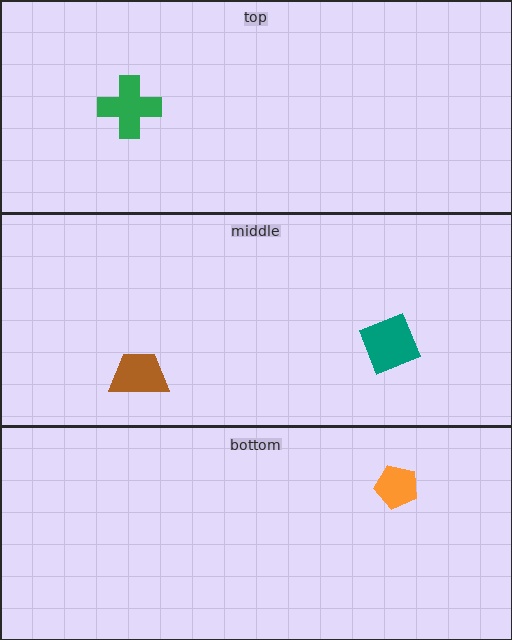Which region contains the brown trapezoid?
The middle region.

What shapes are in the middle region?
The teal diamond, the brown trapezoid.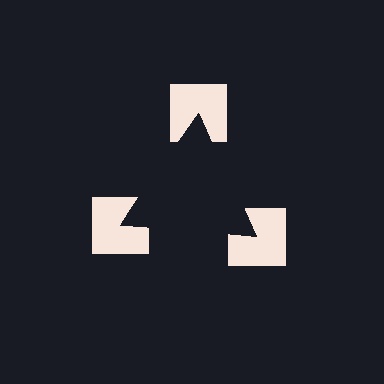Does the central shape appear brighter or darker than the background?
It typically appears slightly darker than the background, even though no actual brightness change is drawn.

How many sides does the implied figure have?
3 sides.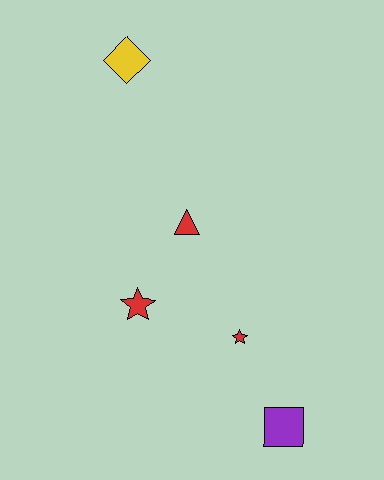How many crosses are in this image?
There are no crosses.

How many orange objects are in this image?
There are no orange objects.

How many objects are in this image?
There are 5 objects.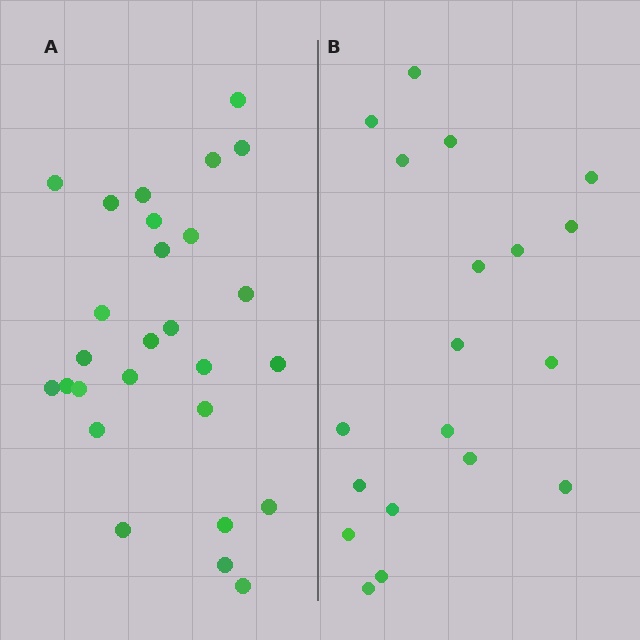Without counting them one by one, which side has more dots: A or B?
Region A (the left region) has more dots.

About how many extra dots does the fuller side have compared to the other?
Region A has roughly 8 or so more dots than region B.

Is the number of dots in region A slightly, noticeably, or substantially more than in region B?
Region A has noticeably more, but not dramatically so. The ratio is roughly 1.4 to 1.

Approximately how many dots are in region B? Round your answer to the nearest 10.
About 20 dots. (The exact count is 19, which rounds to 20.)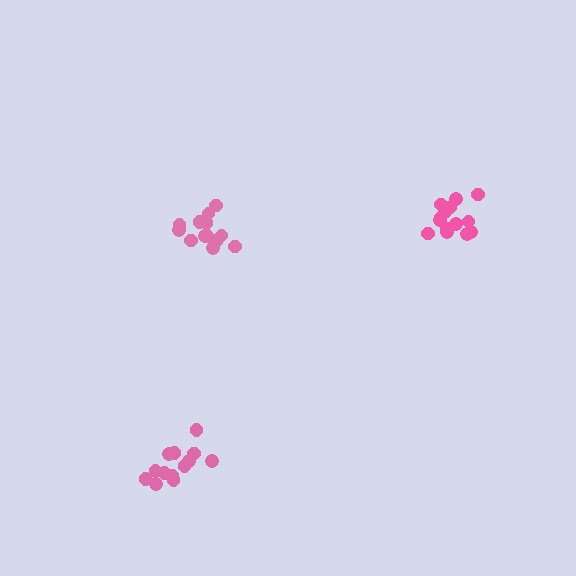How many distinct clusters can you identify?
There are 3 distinct clusters.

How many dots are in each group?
Group 1: 14 dots, Group 2: 15 dots, Group 3: 13 dots (42 total).